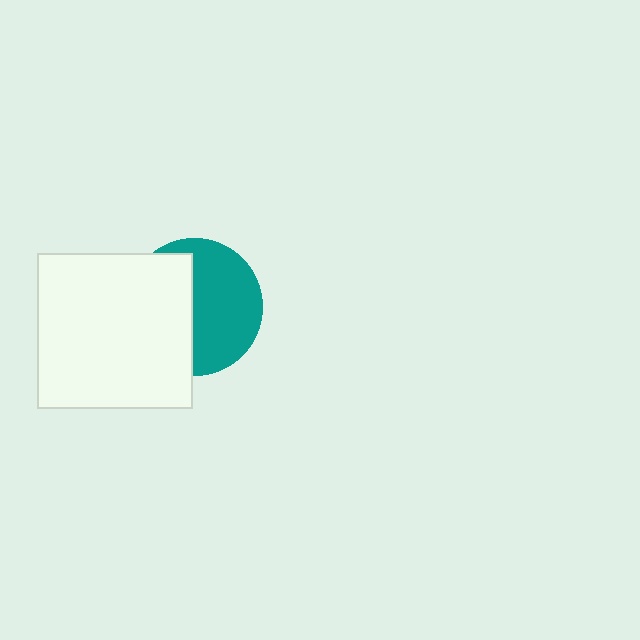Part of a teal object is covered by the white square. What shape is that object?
It is a circle.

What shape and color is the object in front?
The object in front is a white square.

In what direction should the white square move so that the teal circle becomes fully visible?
The white square should move left. That is the shortest direction to clear the overlap and leave the teal circle fully visible.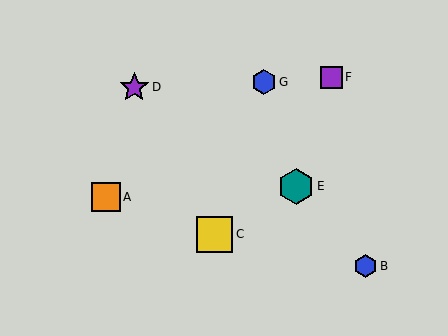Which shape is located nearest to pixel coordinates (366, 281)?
The blue hexagon (labeled B) at (365, 266) is nearest to that location.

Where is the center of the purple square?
The center of the purple square is at (331, 77).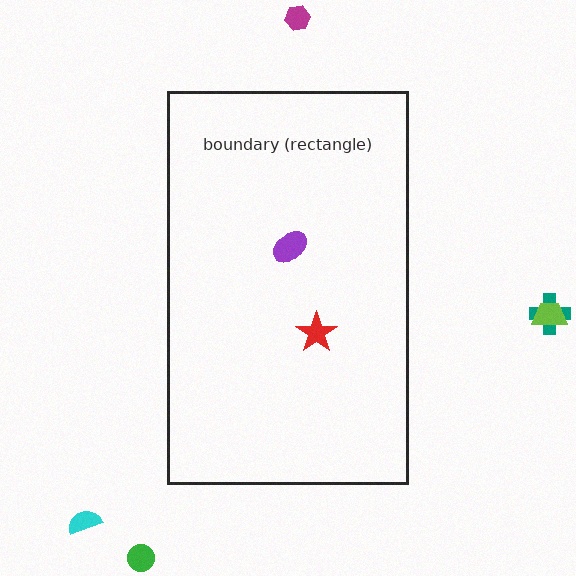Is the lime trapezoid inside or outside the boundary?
Outside.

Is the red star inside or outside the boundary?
Inside.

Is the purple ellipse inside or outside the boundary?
Inside.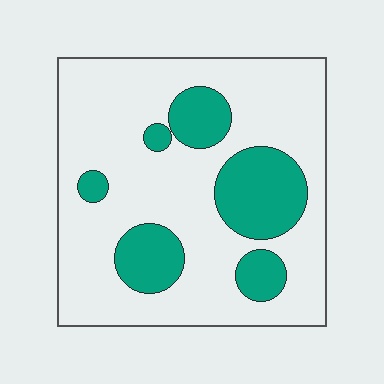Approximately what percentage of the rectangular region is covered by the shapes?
Approximately 25%.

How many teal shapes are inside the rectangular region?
6.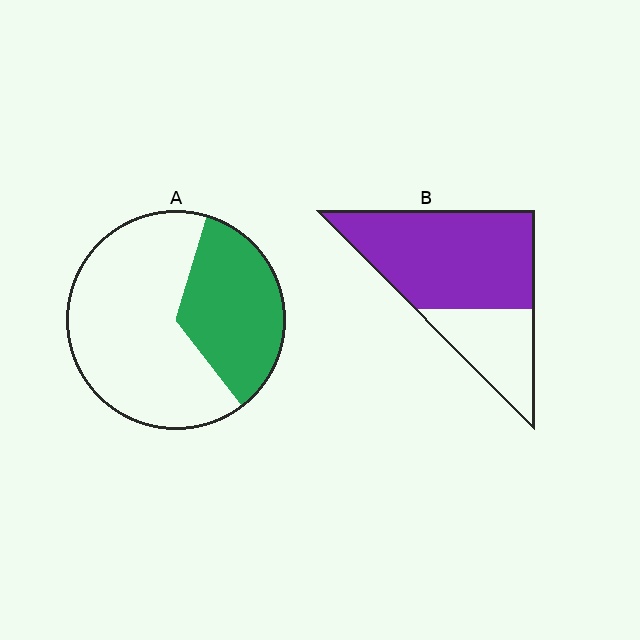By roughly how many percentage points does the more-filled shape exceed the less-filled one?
By roughly 35 percentage points (B over A).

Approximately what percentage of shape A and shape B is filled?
A is approximately 35% and B is approximately 70%.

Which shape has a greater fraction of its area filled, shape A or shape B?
Shape B.